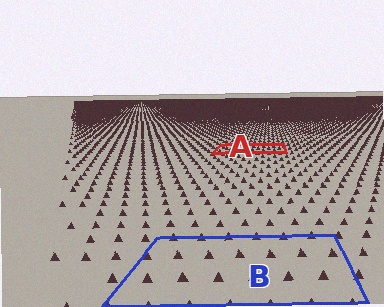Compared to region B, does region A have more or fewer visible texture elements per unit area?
Region A has more texture elements per unit area — they are packed more densely because it is farther away.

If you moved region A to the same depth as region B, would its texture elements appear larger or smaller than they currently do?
They would appear larger. At a closer depth, the same texture elements are projected at a bigger on-screen size.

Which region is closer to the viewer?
Region B is closer. The texture elements there are larger and more spread out.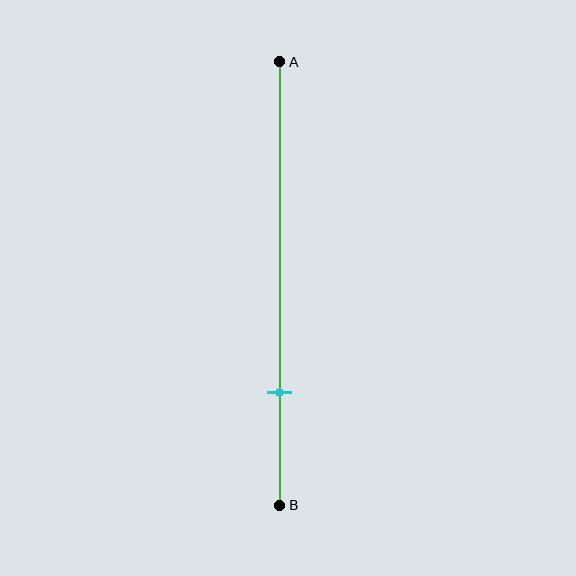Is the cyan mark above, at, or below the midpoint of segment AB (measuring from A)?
The cyan mark is below the midpoint of segment AB.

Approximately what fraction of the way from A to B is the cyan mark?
The cyan mark is approximately 75% of the way from A to B.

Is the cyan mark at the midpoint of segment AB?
No, the mark is at about 75% from A, not at the 50% midpoint.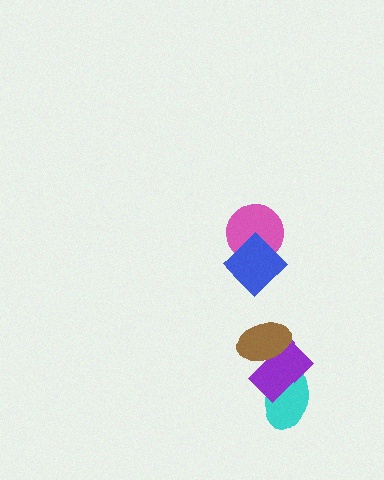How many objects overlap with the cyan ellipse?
1 object overlaps with the cyan ellipse.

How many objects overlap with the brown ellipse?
1 object overlaps with the brown ellipse.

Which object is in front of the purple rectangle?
The brown ellipse is in front of the purple rectangle.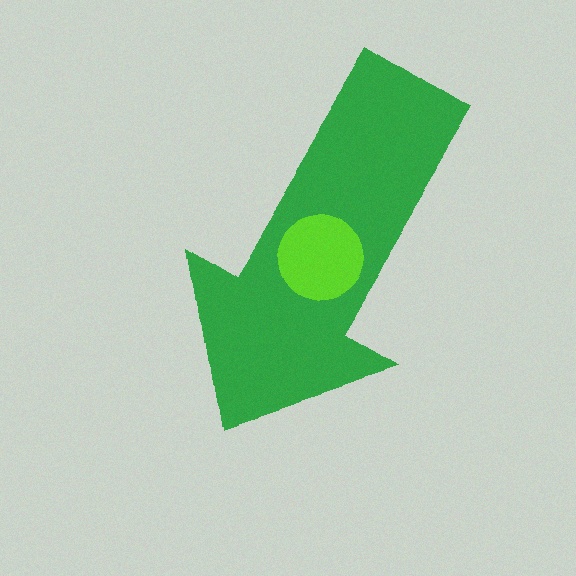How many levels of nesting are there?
2.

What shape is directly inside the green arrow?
The lime circle.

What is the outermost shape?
The green arrow.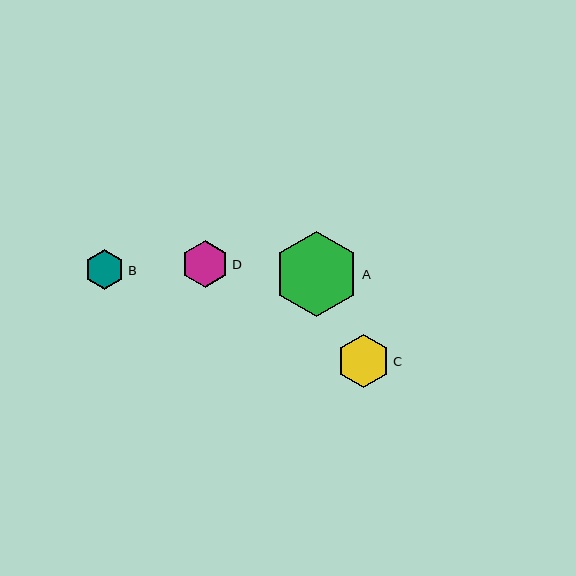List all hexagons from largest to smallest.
From largest to smallest: A, C, D, B.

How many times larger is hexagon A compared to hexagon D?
Hexagon A is approximately 1.8 times the size of hexagon D.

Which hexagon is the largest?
Hexagon A is the largest with a size of approximately 85 pixels.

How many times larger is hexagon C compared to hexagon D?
Hexagon C is approximately 1.1 times the size of hexagon D.